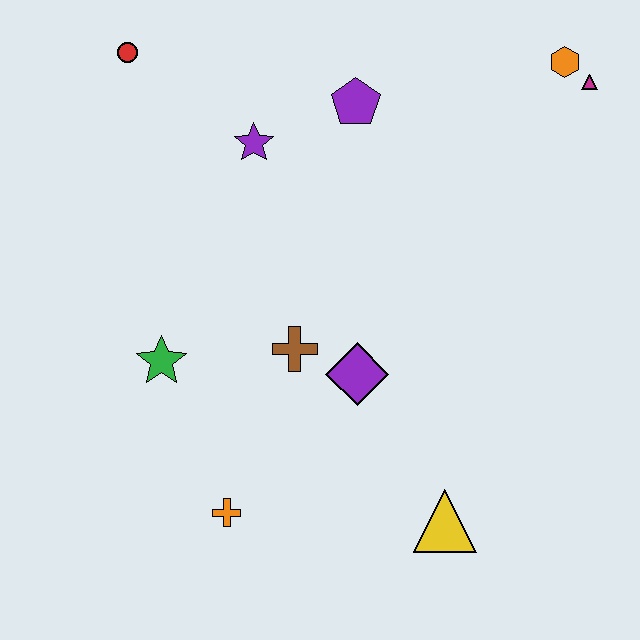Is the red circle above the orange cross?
Yes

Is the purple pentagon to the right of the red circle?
Yes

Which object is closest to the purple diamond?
The brown cross is closest to the purple diamond.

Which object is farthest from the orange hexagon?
The orange cross is farthest from the orange hexagon.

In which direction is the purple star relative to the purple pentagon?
The purple star is to the left of the purple pentagon.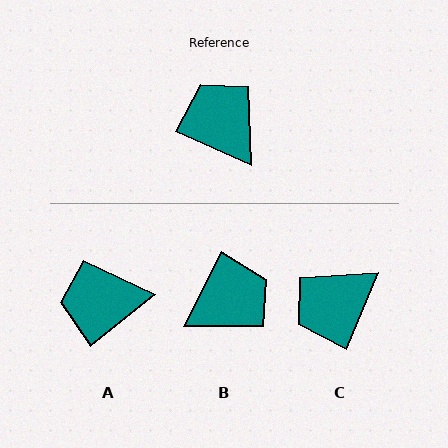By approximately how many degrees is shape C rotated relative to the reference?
Approximately 92 degrees counter-clockwise.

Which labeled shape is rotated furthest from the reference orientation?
B, about 92 degrees away.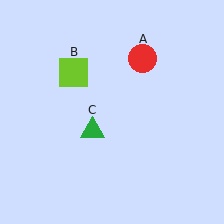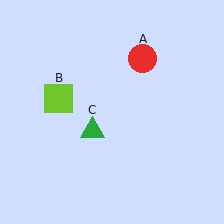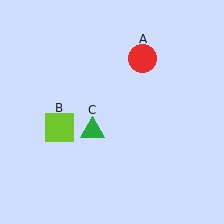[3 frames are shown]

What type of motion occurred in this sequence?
The lime square (object B) rotated counterclockwise around the center of the scene.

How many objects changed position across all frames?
1 object changed position: lime square (object B).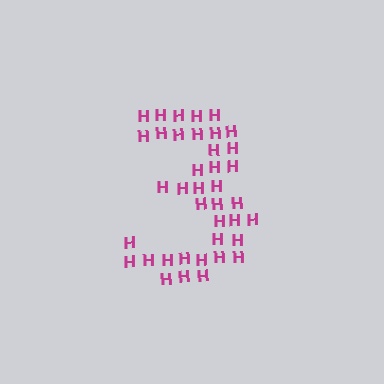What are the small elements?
The small elements are letter H's.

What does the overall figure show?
The overall figure shows the digit 3.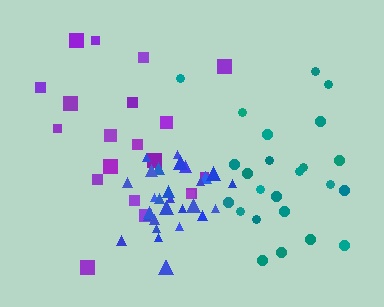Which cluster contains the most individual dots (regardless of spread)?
Blue (29).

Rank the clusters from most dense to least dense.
blue, teal, purple.